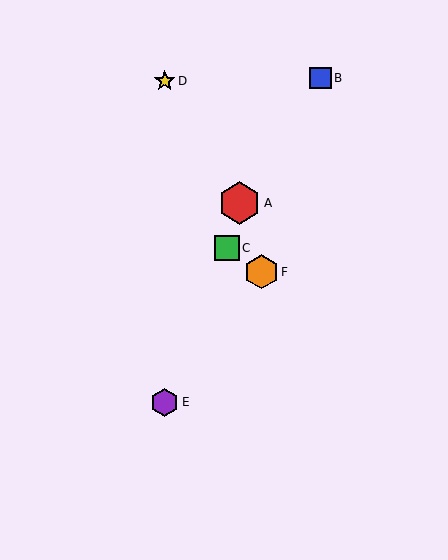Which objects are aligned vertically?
Objects D, E are aligned vertically.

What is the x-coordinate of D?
Object D is at x≈165.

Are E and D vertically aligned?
Yes, both are at x≈165.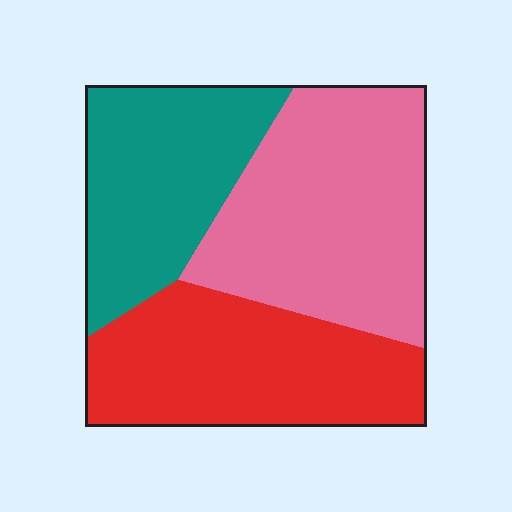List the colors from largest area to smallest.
From largest to smallest: pink, red, teal.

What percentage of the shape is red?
Red takes up about one third (1/3) of the shape.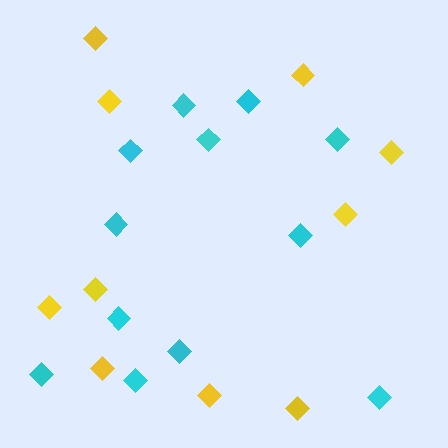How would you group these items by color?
There are 2 groups: one group of cyan diamonds (12) and one group of yellow diamonds (10).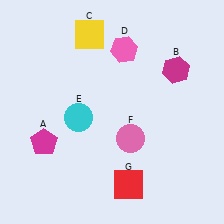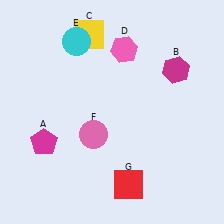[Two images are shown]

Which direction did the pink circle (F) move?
The pink circle (F) moved left.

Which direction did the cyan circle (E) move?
The cyan circle (E) moved up.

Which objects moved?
The objects that moved are: the cyan circle (E), the pink circle (F).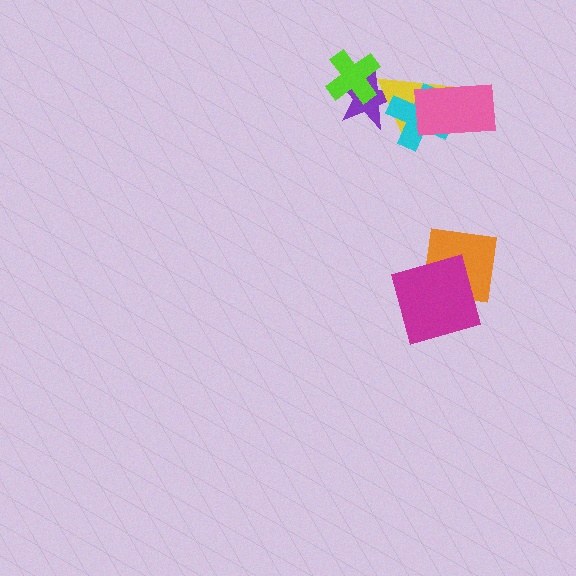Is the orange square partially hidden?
Yes, it is partially covered by another shape.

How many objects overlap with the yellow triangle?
3 objects overlap with the yellow triangle.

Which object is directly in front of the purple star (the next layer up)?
The lime cross is directly in front of the purple star.